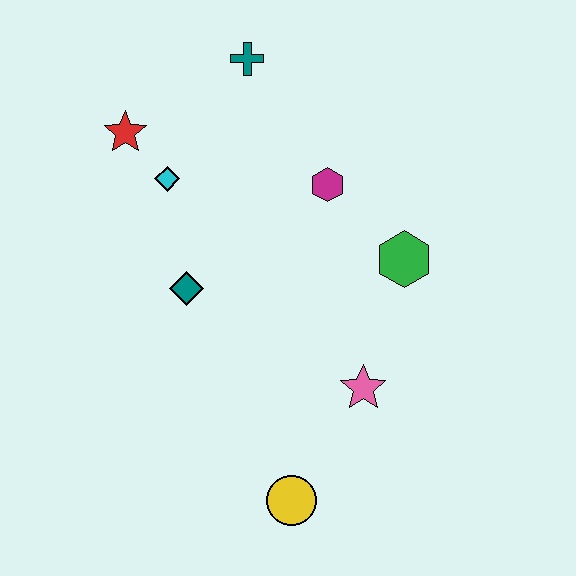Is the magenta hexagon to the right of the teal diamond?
Yes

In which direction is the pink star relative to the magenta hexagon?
The pink star is below the magenta hexagon.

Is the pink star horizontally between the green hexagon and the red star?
Yes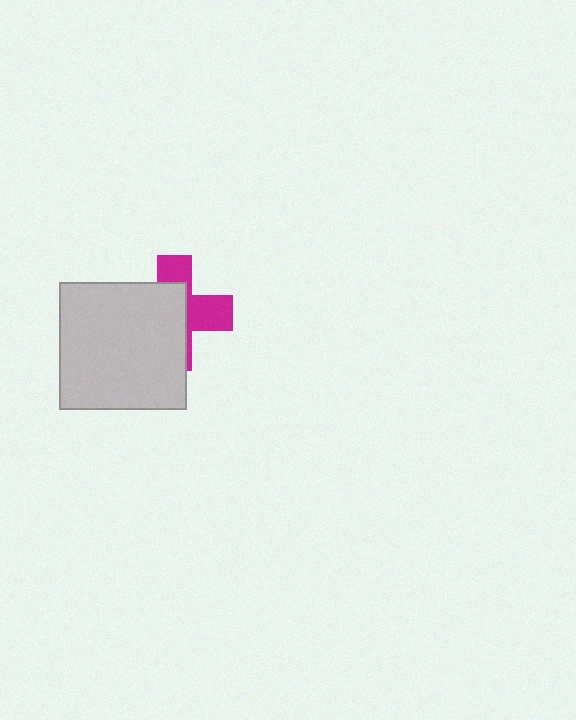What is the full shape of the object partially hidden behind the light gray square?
The partially hidden object is a magenta cross.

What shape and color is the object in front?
The object in front is a light gray square.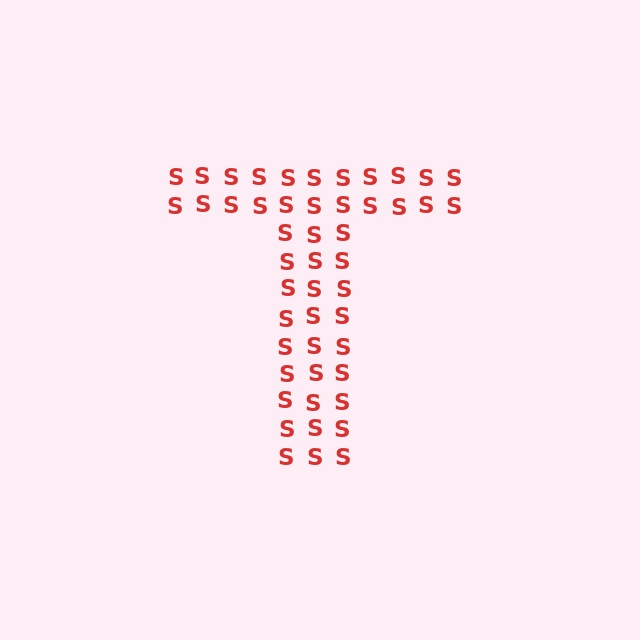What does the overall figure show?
The overall figure shows the letter T.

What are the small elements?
The small elements are letter S's.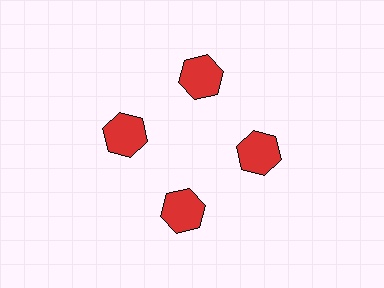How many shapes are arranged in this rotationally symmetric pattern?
There are 4 shapes, arranged in 4 groups of 1.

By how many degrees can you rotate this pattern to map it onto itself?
The pattern maps onto itself every 90 degrees of rotation.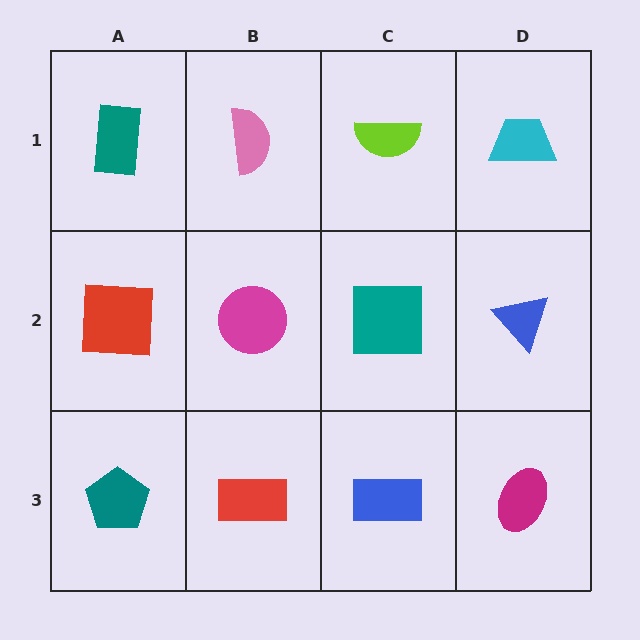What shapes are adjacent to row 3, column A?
A red square (row 2, column A), a red rectangle (row 3, column B).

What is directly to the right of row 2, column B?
A teal square.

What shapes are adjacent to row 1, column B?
A magenta circle (row 2, column B), a teal rectangle (row 1, column A), a lime semicircle (row 1, column C).